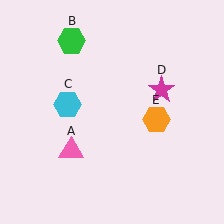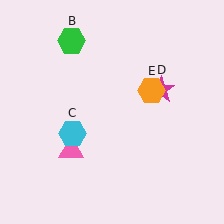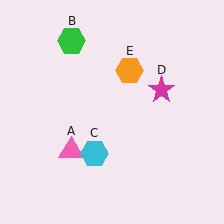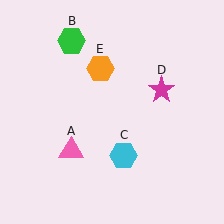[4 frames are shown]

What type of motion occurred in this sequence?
The cyan hexagon (object C), orange hexagon (object E) rotated counterclockwise around the center of the scene.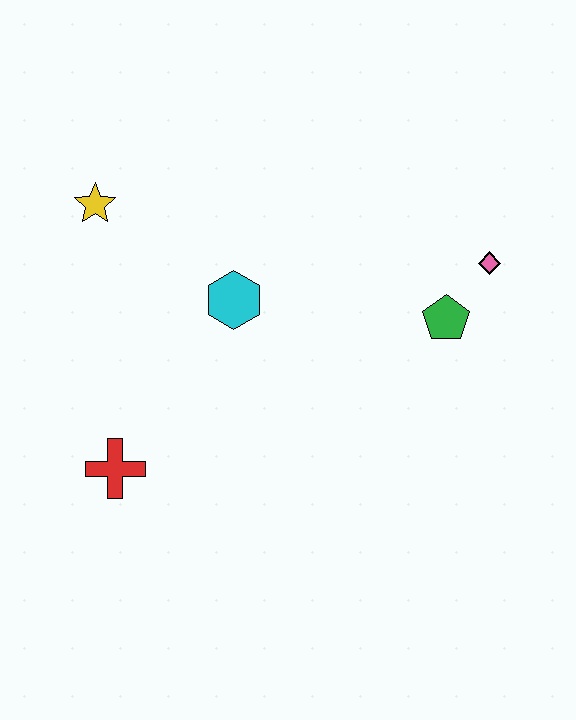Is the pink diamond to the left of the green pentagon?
No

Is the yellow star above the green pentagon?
Yes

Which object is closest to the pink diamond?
The green pentagon is closest to the pink diamond.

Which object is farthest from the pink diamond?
The red cross is farthest from the pink diamond.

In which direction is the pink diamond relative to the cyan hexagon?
The pink diamond is to the right of the cyan hexagon.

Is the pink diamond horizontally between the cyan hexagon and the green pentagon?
No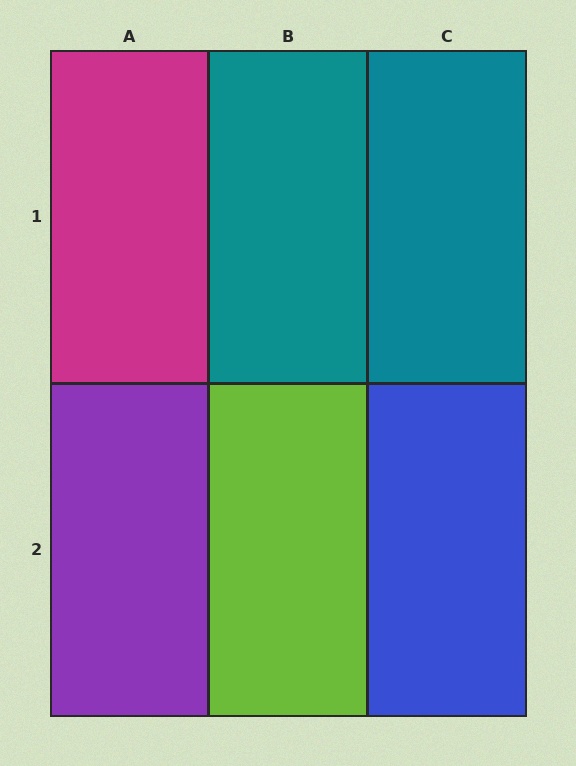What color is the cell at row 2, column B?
Lime.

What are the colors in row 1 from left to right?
Magenta, teal, teal.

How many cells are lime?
1 cell is lime.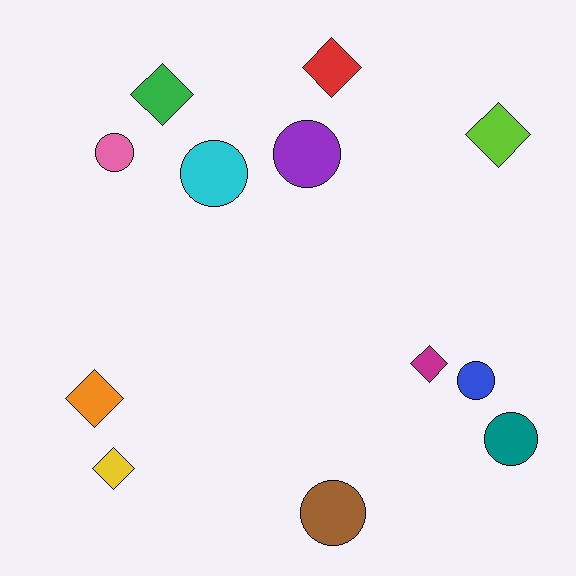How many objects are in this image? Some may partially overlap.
There are 12 objects.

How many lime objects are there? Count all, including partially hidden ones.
There is 1 lime object.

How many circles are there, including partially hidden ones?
There are 6 circles.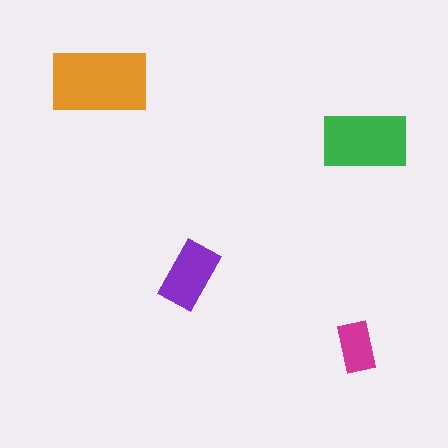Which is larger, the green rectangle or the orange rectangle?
The orange one.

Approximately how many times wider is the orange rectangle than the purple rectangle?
About 1.5 times wider.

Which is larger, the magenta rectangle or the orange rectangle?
The orange one.